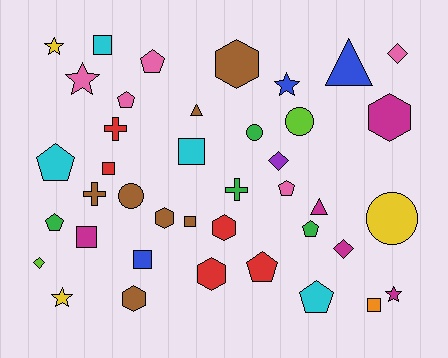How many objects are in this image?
There are 40 objects.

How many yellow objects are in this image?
There are 3 yellow objects.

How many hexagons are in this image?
There are 6 hexagons.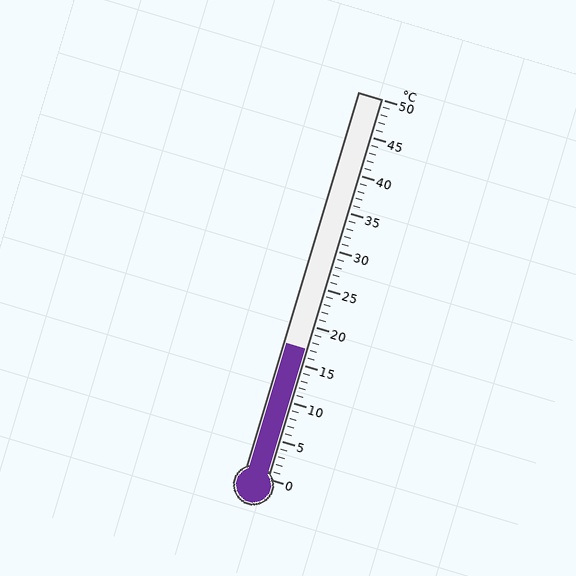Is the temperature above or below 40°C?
The temperature is below 40°C.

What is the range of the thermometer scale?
The thermometer scale ranges from 0°C to 50°C.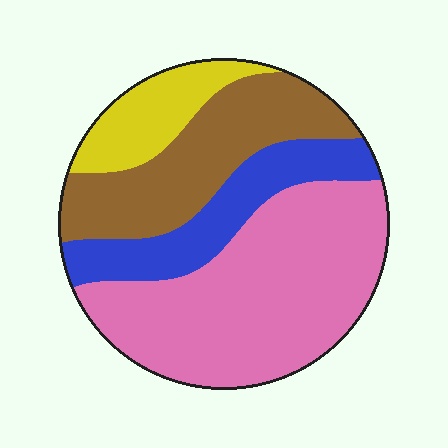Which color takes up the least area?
Yellow, at roughly 10%.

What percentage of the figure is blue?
Blue takes up between a sixth and a third of the figure.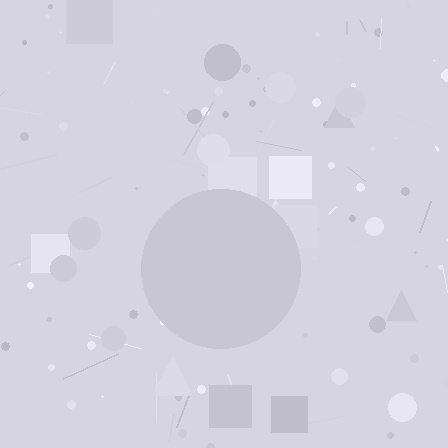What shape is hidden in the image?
A circle is hidden in the image.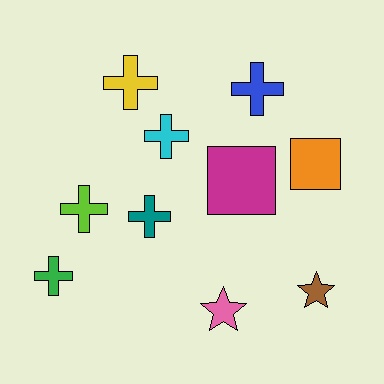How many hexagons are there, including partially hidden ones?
There are no hexagons.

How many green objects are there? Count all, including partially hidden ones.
There is 1 green object.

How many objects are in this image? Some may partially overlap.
There are 10 objects.